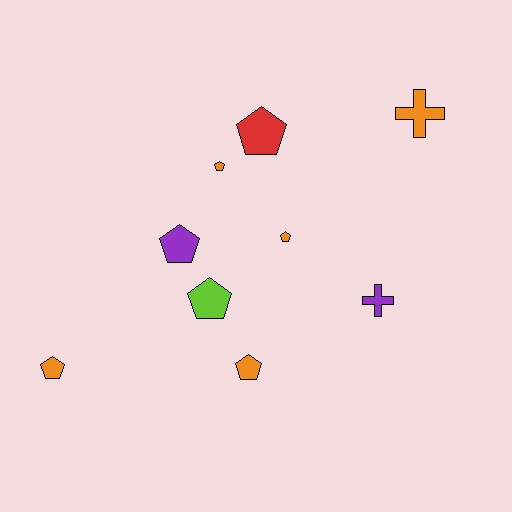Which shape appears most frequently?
Pentagon, with 7 objects.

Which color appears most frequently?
Orange, with 5 objects.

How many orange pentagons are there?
There are 4 orange pentagons.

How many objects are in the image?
There are 9 objects.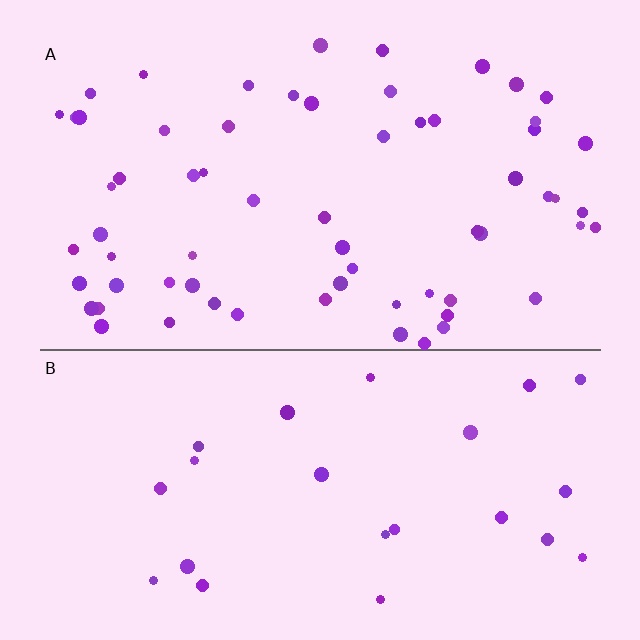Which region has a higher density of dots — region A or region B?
A (the top).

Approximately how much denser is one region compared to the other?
Approximately 2.6× — region A over region B.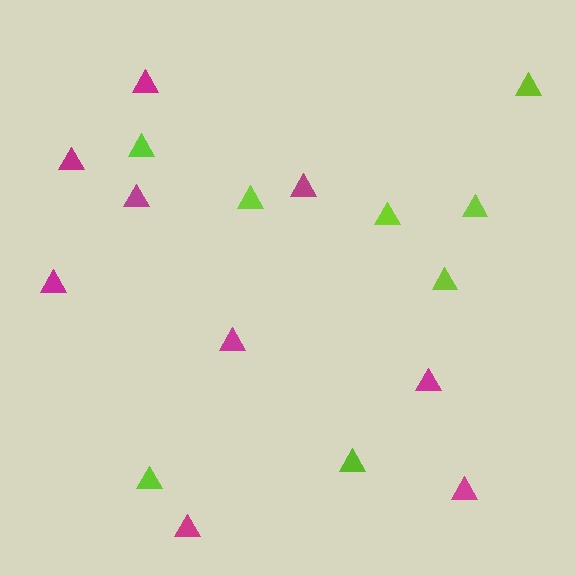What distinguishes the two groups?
There are 2 groups: one group of magenta triangles (9) and one group of lime triangles (8).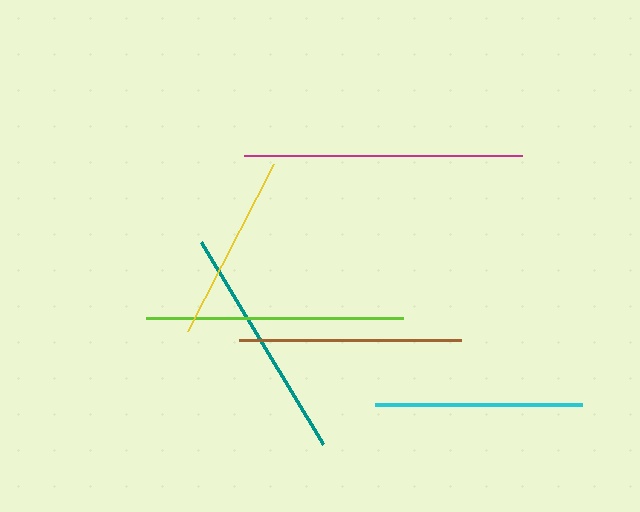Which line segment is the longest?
The magenta line is the longest at approximately 278 pixels.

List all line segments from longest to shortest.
From longest to shortest: magenta, lime, teal, brown, cyan, yellow.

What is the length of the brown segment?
The brown segment is approximately 221 pixels long.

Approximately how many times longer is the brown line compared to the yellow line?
The brown line is approximately 1.2 times the length of the yellow line.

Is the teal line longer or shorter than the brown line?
The teal line is longer than the brown line.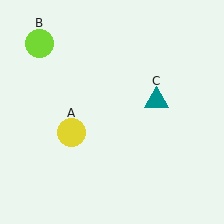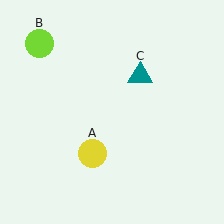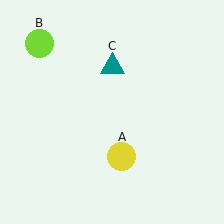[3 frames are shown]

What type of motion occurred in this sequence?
The yellow circle (object A), teal triangle (object C) rotated counterclockwise around the center of the scene.